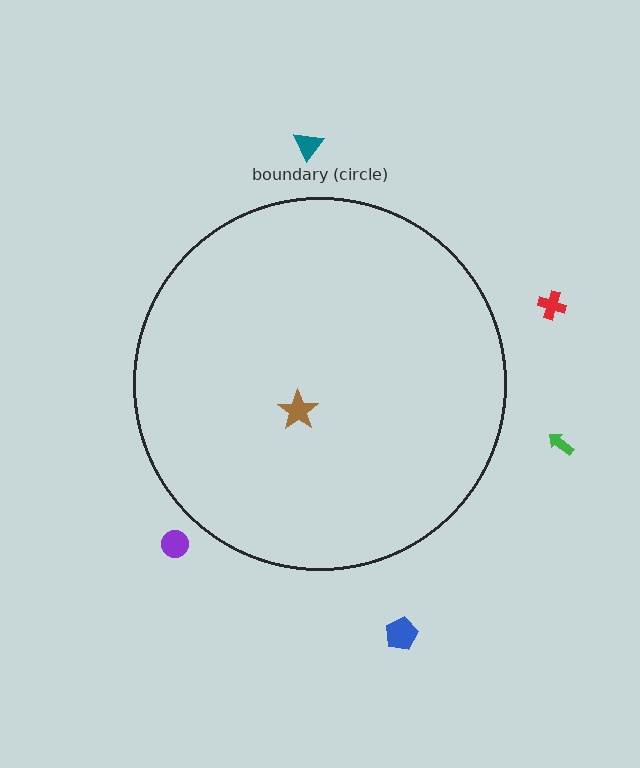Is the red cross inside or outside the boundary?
Outside.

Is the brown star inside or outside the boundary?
Inside.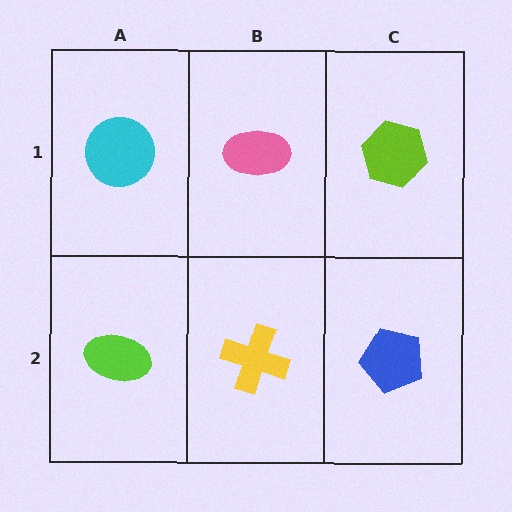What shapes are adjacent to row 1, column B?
A yellow cross (row 2, column B), a cyan circle (row 1, column A), a lime hexagon (row 1, column C).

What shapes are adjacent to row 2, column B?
A pink ellipse (row 1, column B), a lime ellipse (row 2, column A), a blue pentagon (row 2, column C).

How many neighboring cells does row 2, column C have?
2.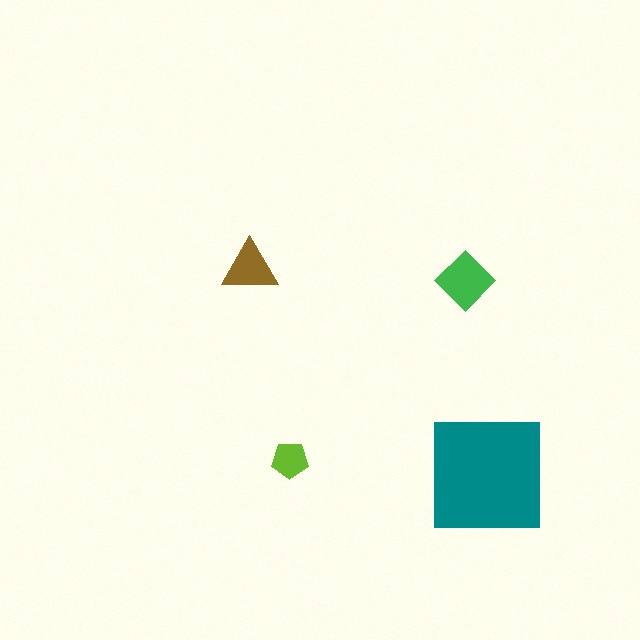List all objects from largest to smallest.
The teal square, the green diamond, the brown triangle, the lime pentagon.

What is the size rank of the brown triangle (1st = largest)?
3rd.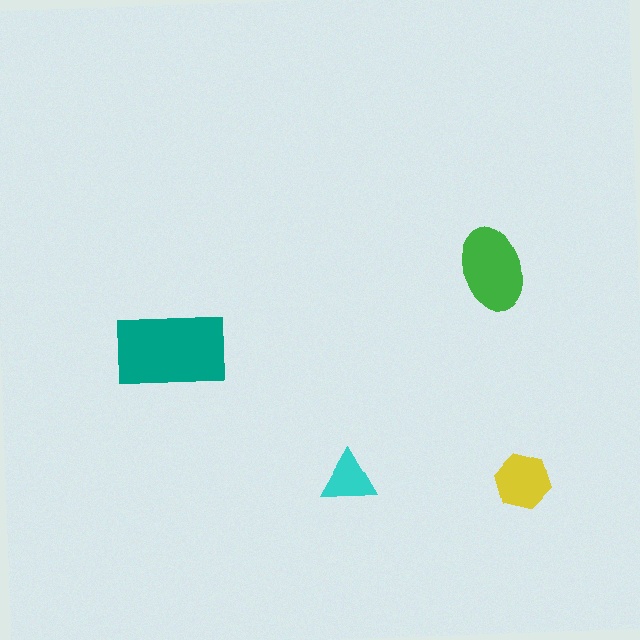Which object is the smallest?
The cyan triangle.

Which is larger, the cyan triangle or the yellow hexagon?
The yellow hexagon.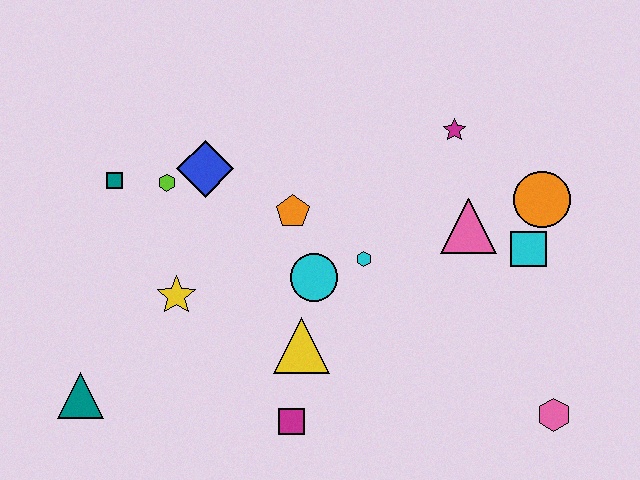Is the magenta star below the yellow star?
No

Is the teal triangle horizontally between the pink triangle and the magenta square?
No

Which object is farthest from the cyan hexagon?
The teal triangle is farthest from the cyan hexagon.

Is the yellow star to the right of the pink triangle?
No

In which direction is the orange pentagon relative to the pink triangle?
The orange pentagon is to the left of the pink triangle.